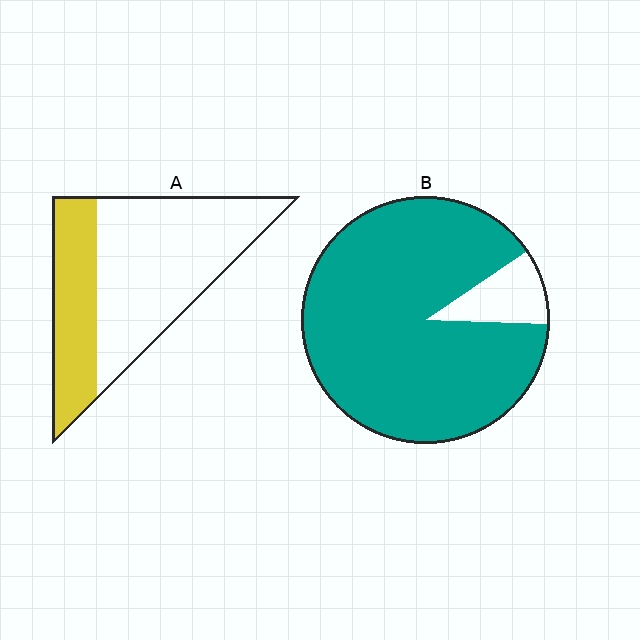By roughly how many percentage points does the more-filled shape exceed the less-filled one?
By roughly 55 percentage points (B over A).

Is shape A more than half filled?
No.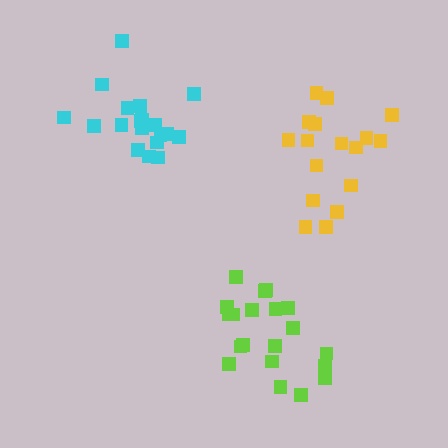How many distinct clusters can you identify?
There are 3 distinct clusters.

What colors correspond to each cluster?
The clusters are colored: lime, cyan, yellow.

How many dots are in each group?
Group 1: 20 dots, Group 2: 19 dots, Group 3: 17 dots (56 total).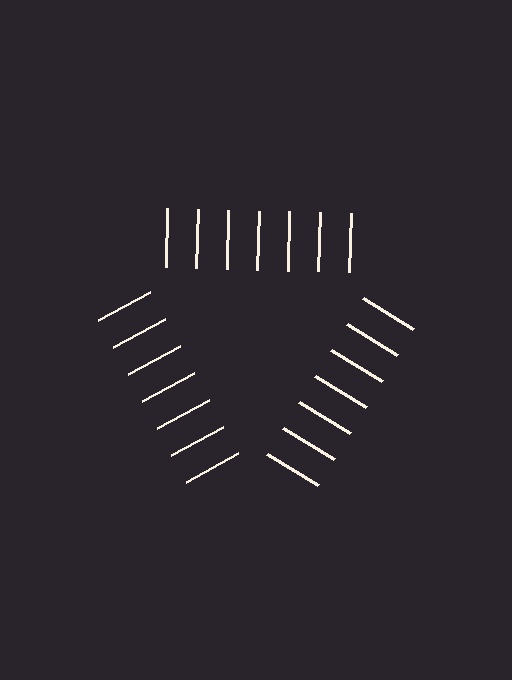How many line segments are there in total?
21 — 7 along each of the 3 edges.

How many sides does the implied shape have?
3 sides — the line-ends trace a triangle.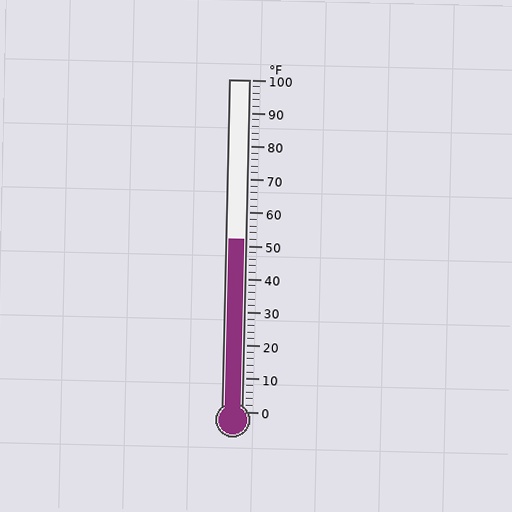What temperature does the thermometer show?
The thermometer shows approximately 52°F.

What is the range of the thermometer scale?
The thermometer scale ranges from 0°F to 100°F.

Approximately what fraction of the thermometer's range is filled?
The thermometer is filled to approximately 50% of its range.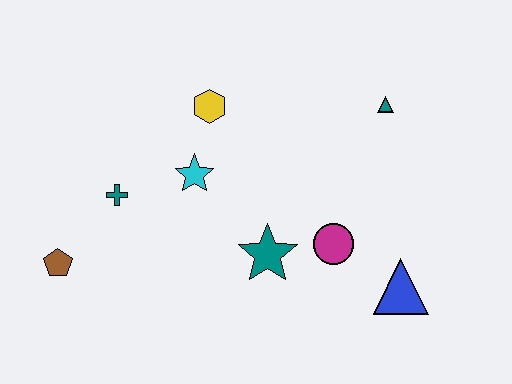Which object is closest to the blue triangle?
The magenta circle is closest to the blue triangle.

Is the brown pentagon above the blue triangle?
Yes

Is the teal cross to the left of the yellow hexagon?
Yes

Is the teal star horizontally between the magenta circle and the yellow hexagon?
Yes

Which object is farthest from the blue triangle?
The brown pentagon is farthest from the blue triangle.